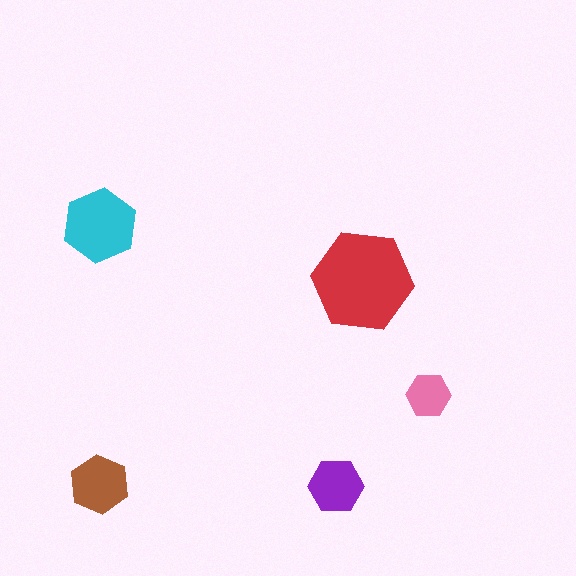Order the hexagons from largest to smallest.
the red one, the cyan one, the brown one, the purple one, the pink one.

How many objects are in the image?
There are 5 objects in the image.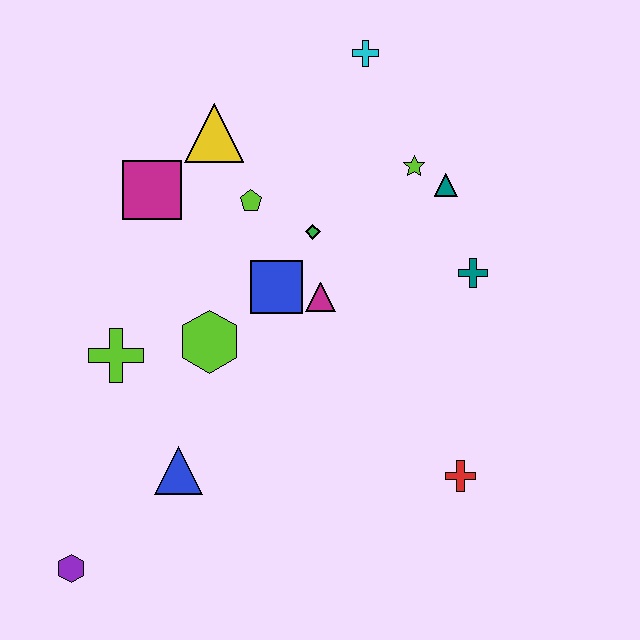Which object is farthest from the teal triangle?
The purple hexagon is farthest from the teal triangle.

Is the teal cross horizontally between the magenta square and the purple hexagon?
No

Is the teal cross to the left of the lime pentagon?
No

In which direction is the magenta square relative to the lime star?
The magenta square is to the left of the lime star.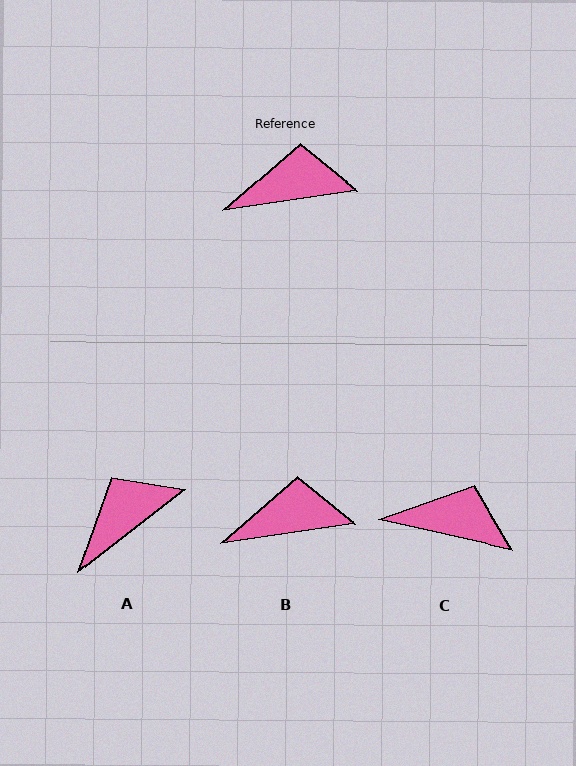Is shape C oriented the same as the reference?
No, it is off by about 22 degrees.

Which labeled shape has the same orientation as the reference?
B.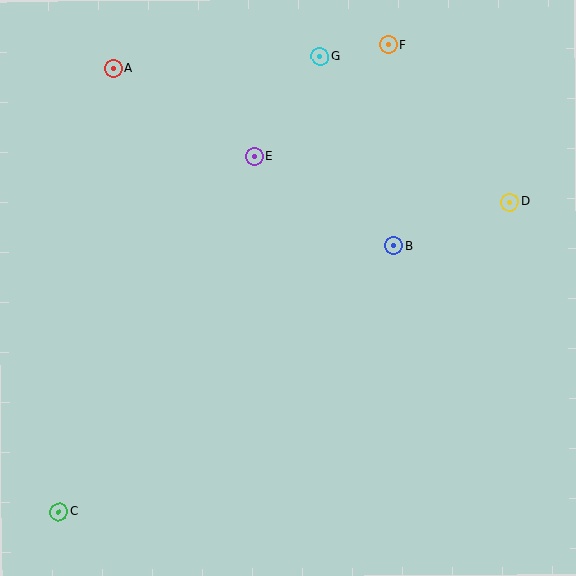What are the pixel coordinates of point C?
Point C is at (59, 512).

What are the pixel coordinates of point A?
Point A is at (113, 68).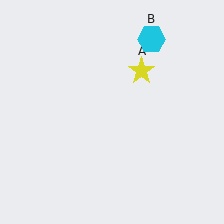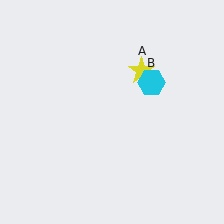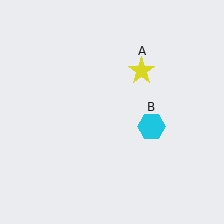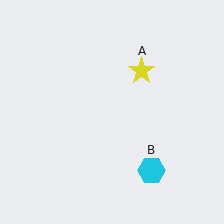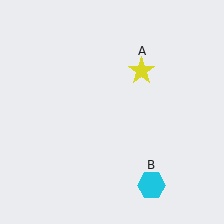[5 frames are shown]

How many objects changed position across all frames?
1 object changed position: cyan hexagon (object B).